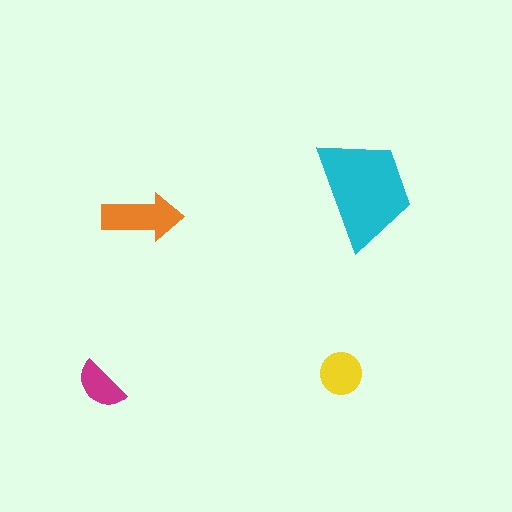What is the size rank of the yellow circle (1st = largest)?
3rd.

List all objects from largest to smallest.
The cyan trapezoid, the orange arrow, the yellow circle, the magenta semicircle.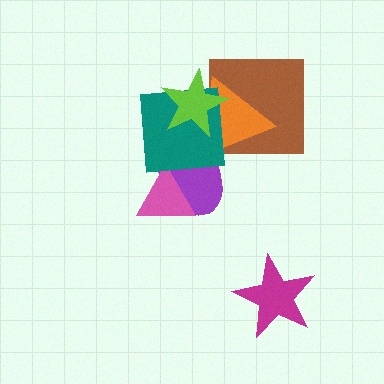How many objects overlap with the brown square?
2 objects overlap with the brown square.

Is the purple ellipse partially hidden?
Yes, it is partially covered by another shape.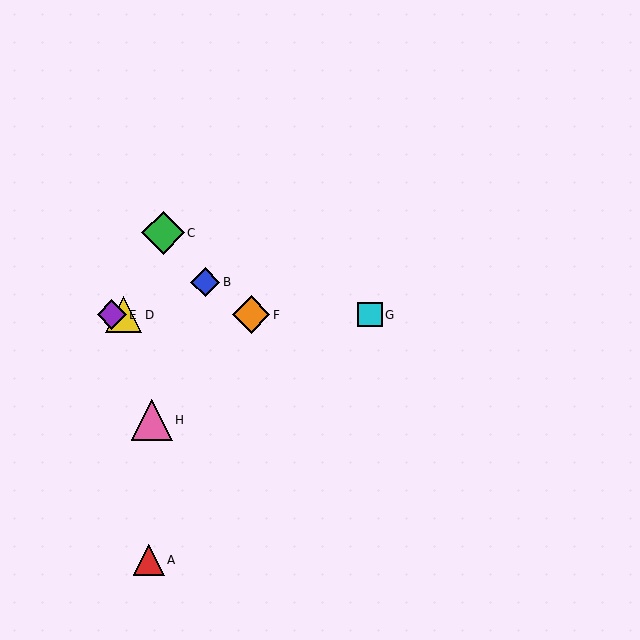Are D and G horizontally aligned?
Yes, both are at y≈315.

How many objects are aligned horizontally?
4 objects (D, E, F, G) are aligned horizontally.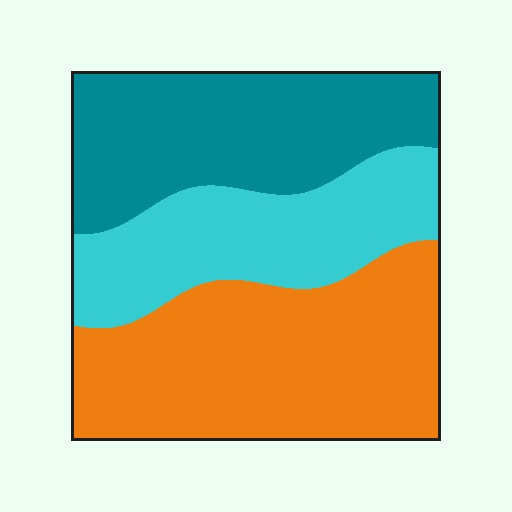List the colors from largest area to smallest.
From largest to smallest: orange, teal, cyan.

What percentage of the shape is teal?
Teal takes up about one third (1/3) of the shape.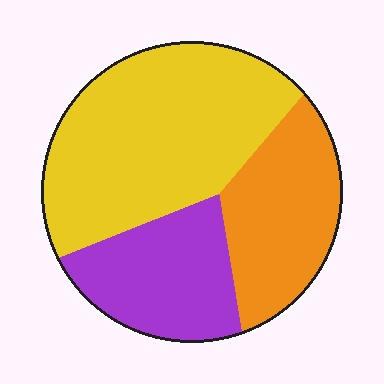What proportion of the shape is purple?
Purple covers roughly 25% of the shape.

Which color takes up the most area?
Yellow, at roughly 50%.